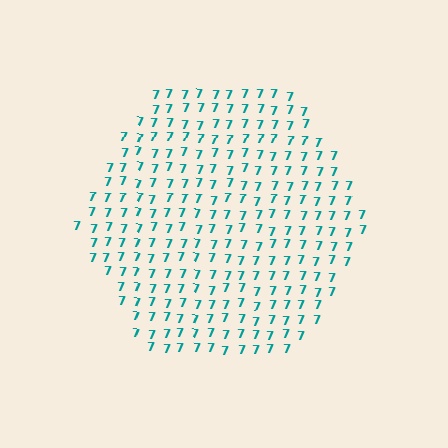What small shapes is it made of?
It is made of small digit 7's.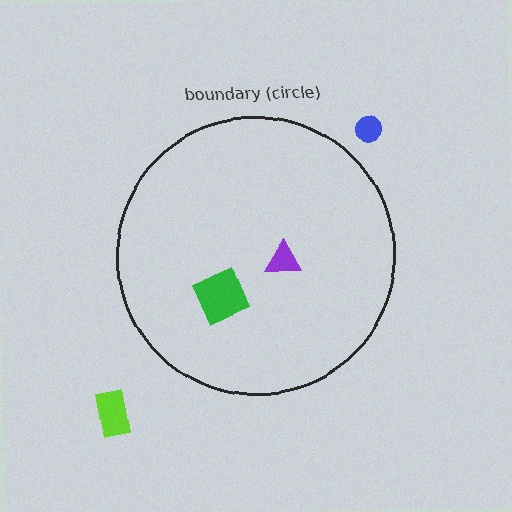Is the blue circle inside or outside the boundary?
Outside.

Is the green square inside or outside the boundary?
Inside.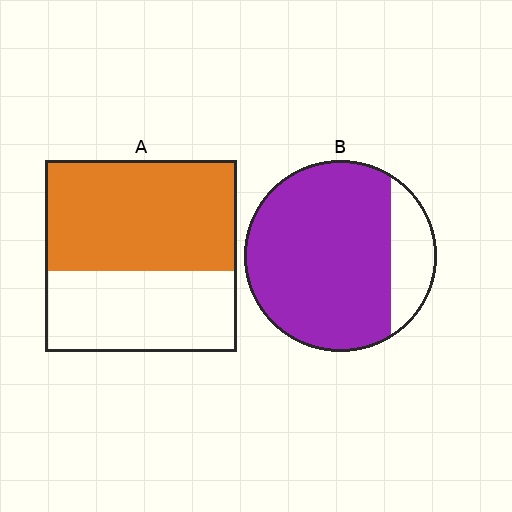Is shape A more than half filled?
Yes.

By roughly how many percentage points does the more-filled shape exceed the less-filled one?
By roughly 25 percentage points (B over A).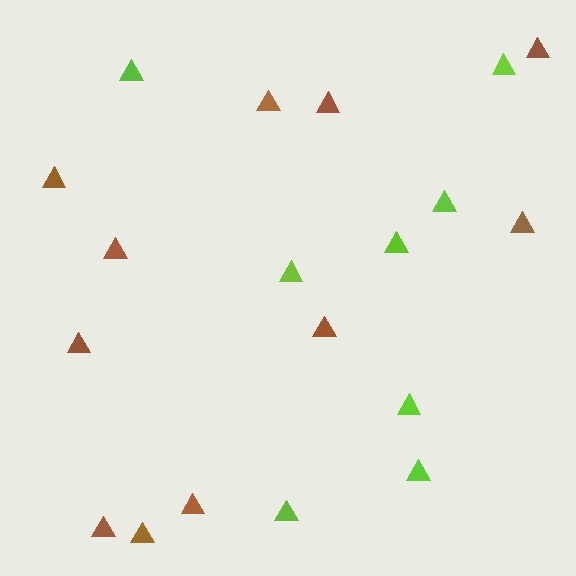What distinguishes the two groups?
There are 2 groups: one group of lime triangles (8) and one group of brown triangles (11).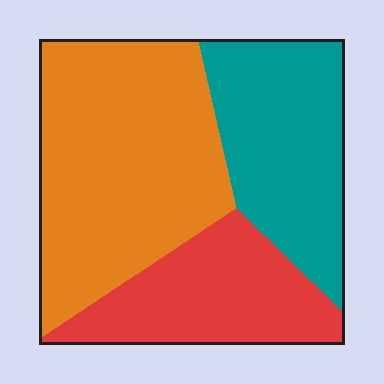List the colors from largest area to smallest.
From largest to smallest: orange, teal, red.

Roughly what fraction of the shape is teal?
Teal takes up between a sixth and a third of the shape.